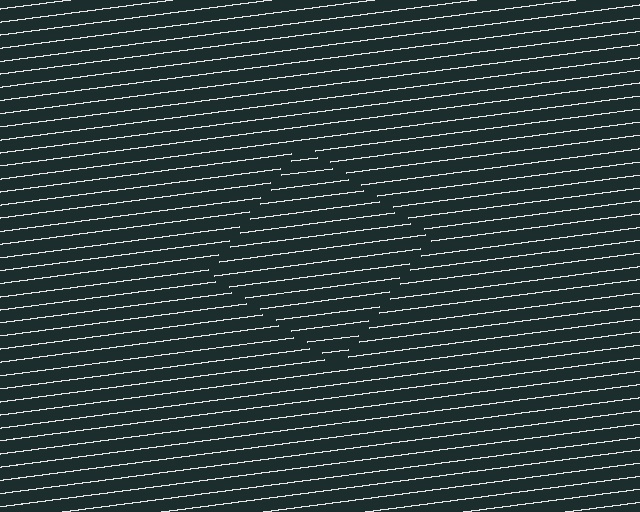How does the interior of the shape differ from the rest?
The interior of the shape contains the same grating, shifted by half a period — the contour is defined by the phase discontinuity where line-ends from the inner and outer gratings abut.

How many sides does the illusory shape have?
4 sides — the line-ends trace a square.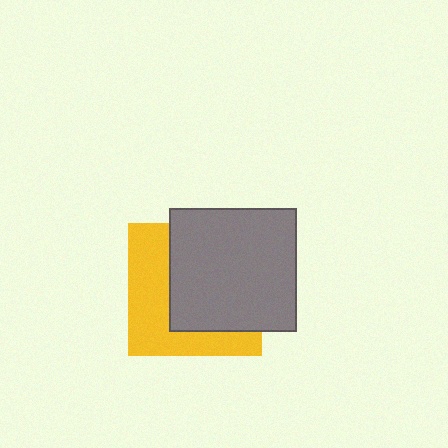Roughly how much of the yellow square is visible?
A small part of it is visible (roughly 44%).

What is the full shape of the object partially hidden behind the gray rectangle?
The partially hidden object is a yellow square.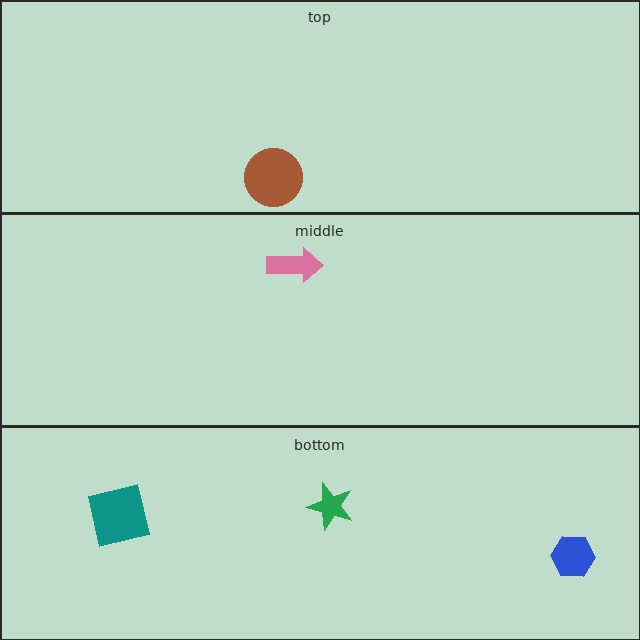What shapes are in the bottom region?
The blue hexagon, the green star, the teal square.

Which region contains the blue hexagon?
The bottom region.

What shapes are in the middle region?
The pink arrow.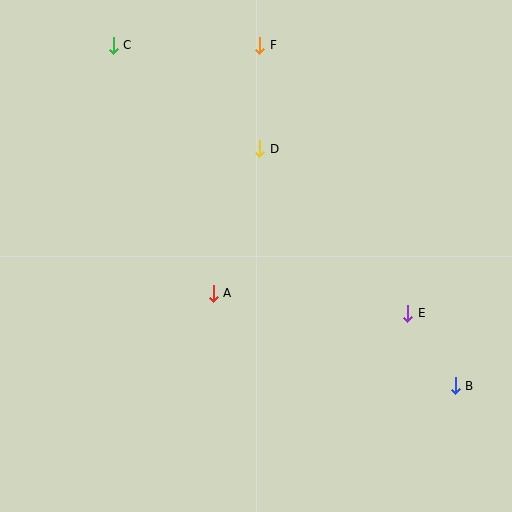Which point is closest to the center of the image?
Point A at (213, 293) is closest to the center.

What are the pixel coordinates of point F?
Point F is at (260, 45).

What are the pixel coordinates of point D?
Point D is at (260, 149).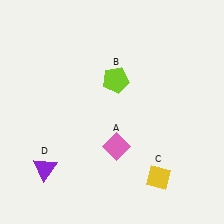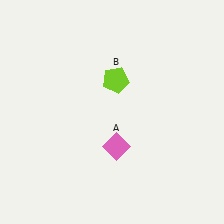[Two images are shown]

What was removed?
The purple triangle (D), the yellow diamond (C) were removed in Image 2.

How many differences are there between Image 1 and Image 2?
There are 2 differences between the two images.